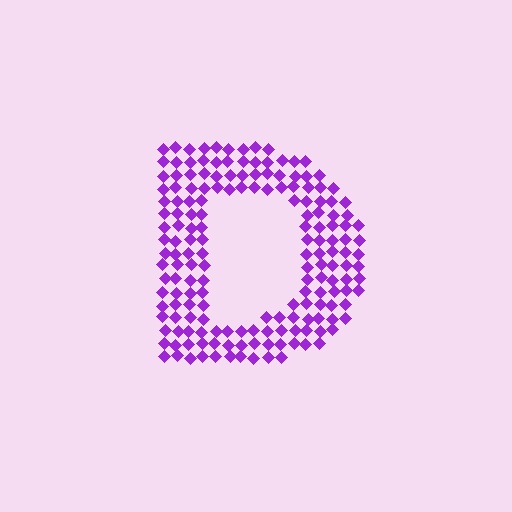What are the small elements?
The small elements are diamonds.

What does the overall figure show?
The overall figure shows the letter D.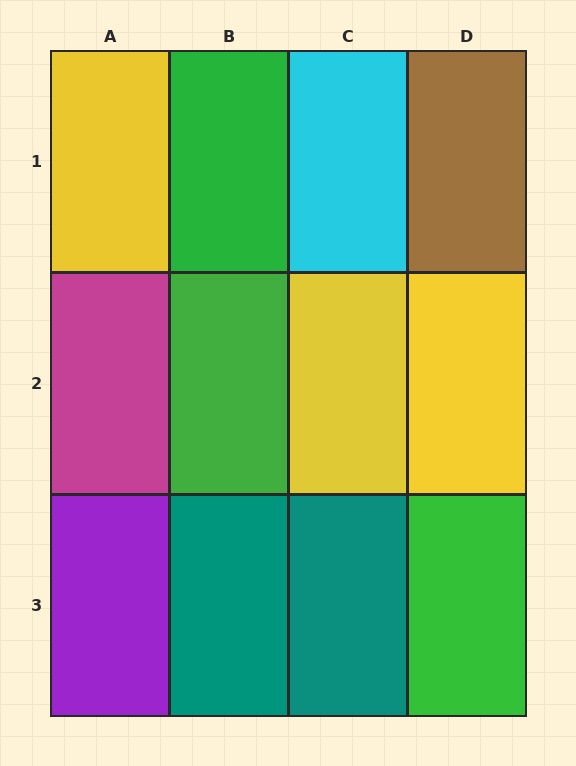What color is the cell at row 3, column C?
Teal.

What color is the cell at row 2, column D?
Yellow.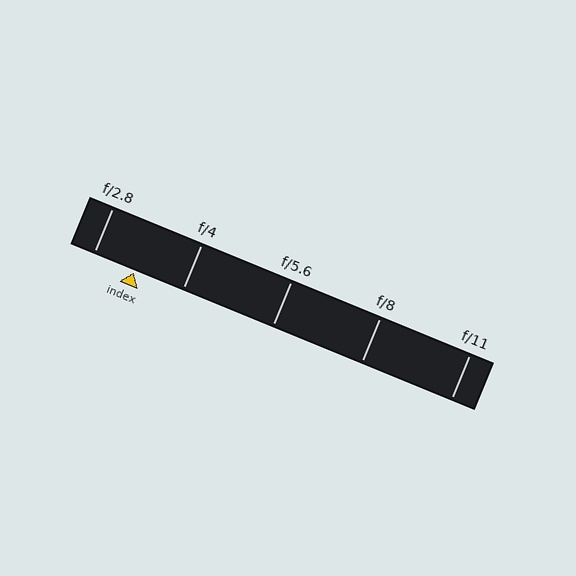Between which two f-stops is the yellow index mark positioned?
The index mark is between f/2.8 and f/4.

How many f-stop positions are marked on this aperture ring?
There are 5 f-stop positions marked.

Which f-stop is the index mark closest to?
The index mark is closest to f/2.8.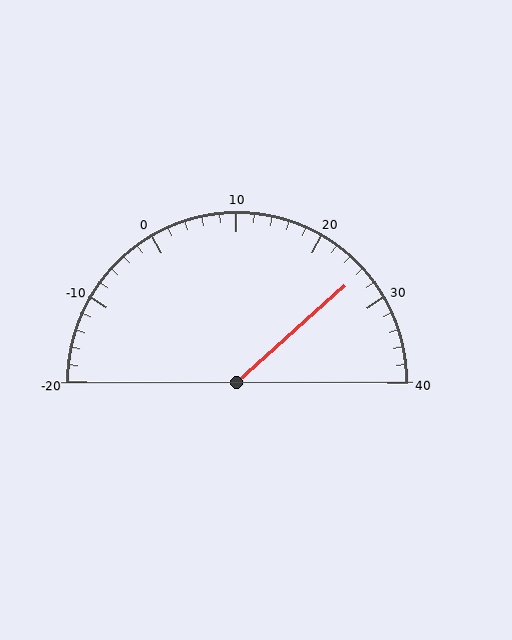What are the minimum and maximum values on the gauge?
The gauge ranges from -20 to 40.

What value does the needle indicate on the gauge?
The needle indicates approximately 26.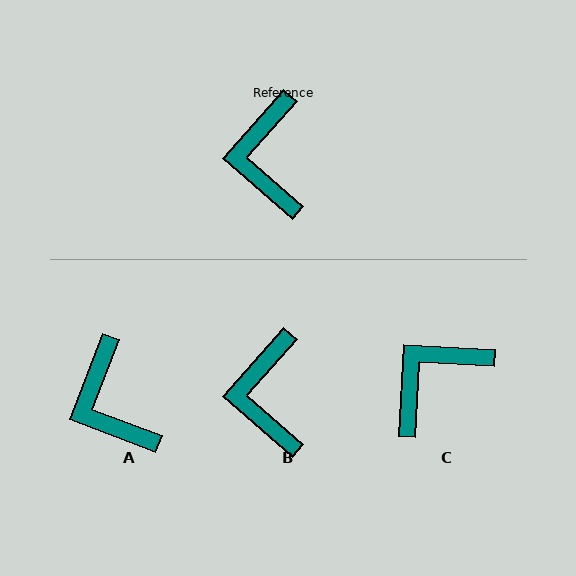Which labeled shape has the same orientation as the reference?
B.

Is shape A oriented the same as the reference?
No, it is off by about 20 degrees.